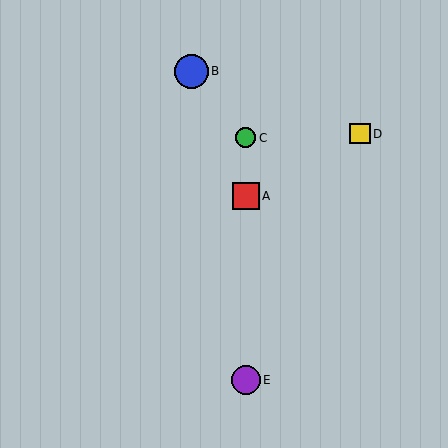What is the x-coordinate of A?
Object A is at x≈246.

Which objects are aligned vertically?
Objects A, C, E are aligned vertically.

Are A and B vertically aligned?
No, A is at x≈246 and B is at x≈191.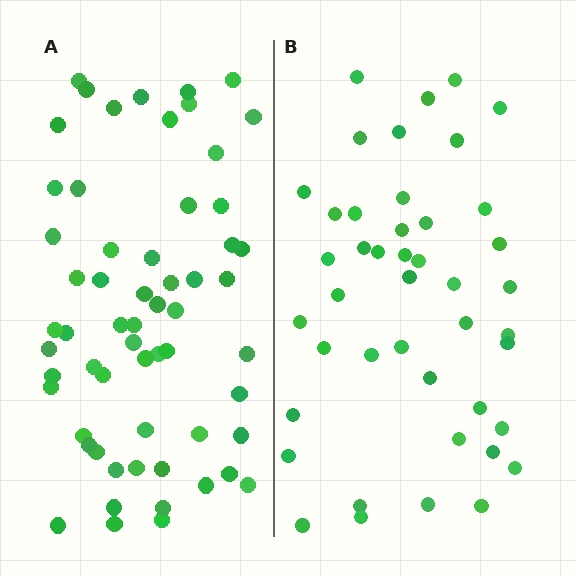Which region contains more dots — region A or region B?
Region A (the left region) has more dots.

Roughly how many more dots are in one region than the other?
Region A has approximately 15 more dots than region B.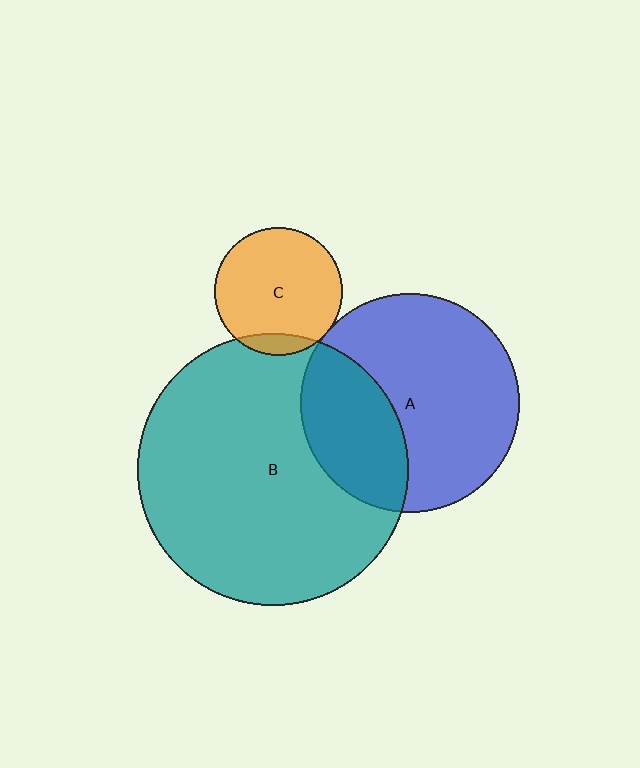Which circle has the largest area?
Circle B (teal).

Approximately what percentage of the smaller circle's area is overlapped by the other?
Approximately 5%.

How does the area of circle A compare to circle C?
Approximately 2.9 times.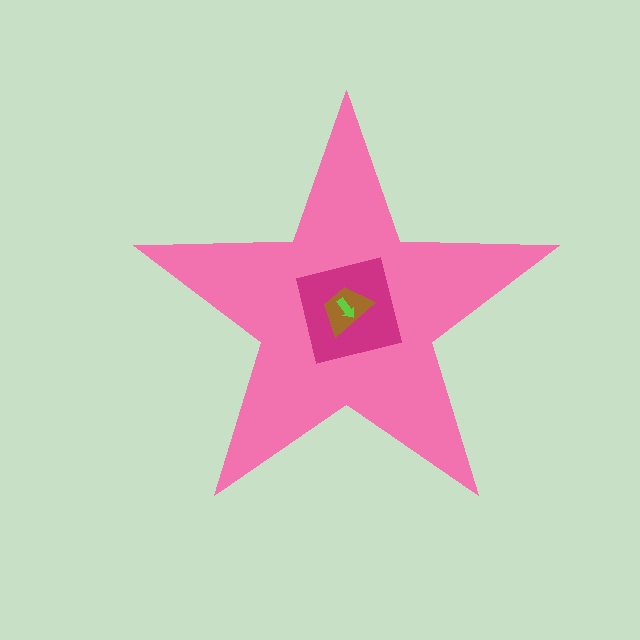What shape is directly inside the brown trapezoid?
The lime arrow.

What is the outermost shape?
The pink star.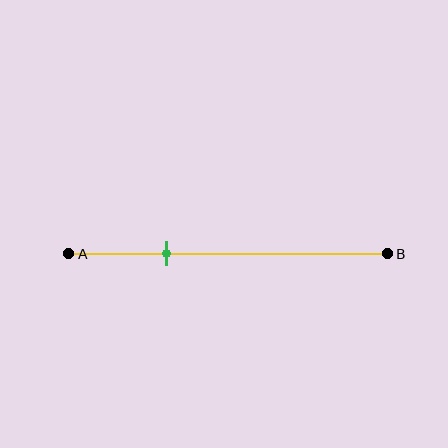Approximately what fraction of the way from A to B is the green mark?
The green mark is approximately 30% of the way from A to B.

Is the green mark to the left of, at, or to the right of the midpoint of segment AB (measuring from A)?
The green mark is to the left of the midpoint of segment AB.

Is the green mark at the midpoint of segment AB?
No, the mark is at about 30% from A, not at the 50% midpoint.